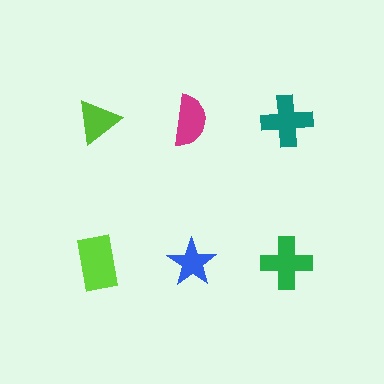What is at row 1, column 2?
A magenta semicircle.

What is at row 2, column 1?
A lime rectangle.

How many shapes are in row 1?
3 shapes.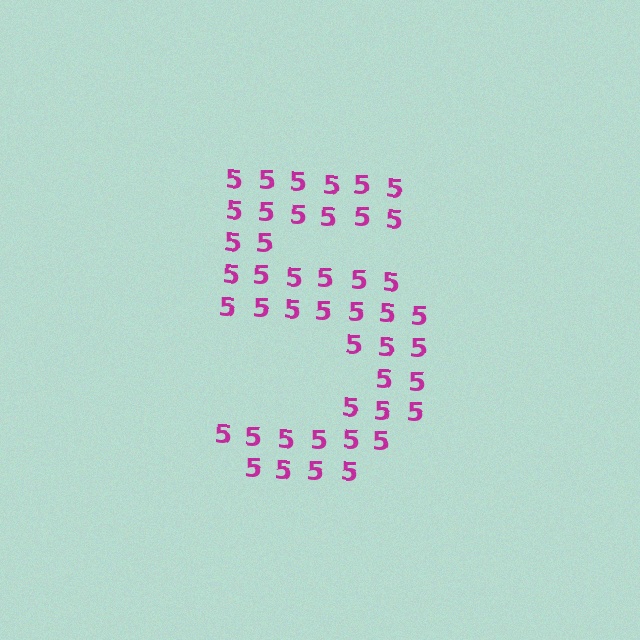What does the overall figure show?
The overall figure shows the digit 5.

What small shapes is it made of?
It is made of small digit 5's.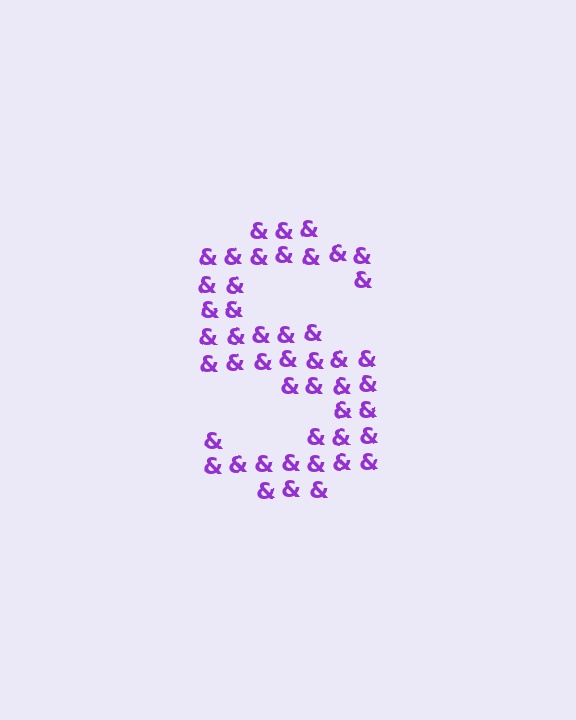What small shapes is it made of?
It is made of small ampersands.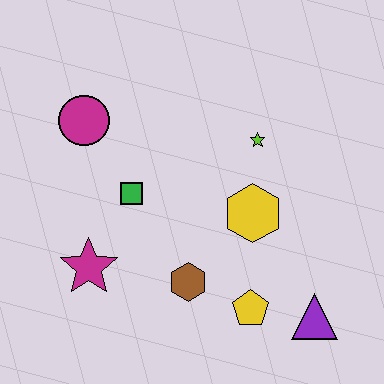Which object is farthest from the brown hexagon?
The magenta circle is farthest from the brown hexagon.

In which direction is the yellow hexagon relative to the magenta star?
The yellow hexagon is to the right of the magenta star.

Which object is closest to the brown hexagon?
The yellow pentagon is closest to the brown hexagon.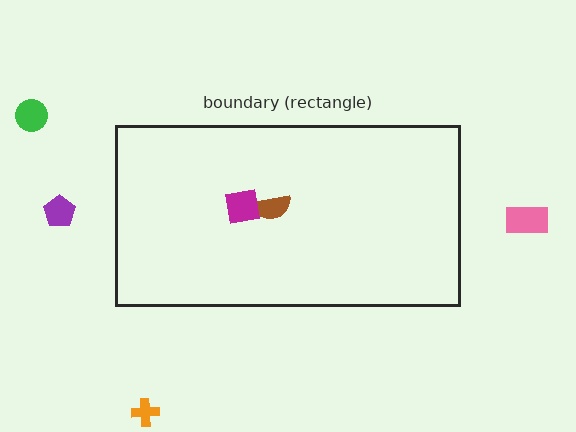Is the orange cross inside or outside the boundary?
Outside.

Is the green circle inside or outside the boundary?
Outside.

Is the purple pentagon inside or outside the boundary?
Outside.